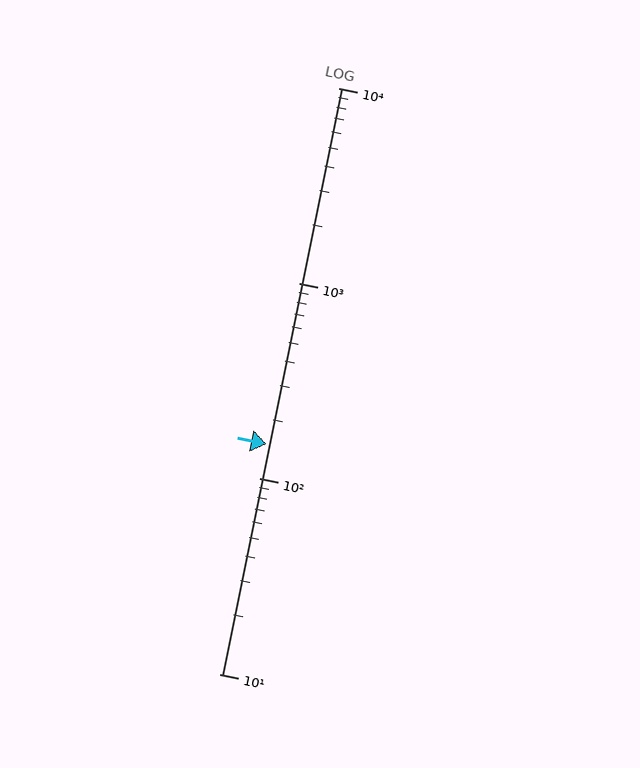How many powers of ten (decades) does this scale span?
The scale spans 3 decades, from 10 to 10000.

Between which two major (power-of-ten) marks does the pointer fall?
The pointer is between 100 and 1000.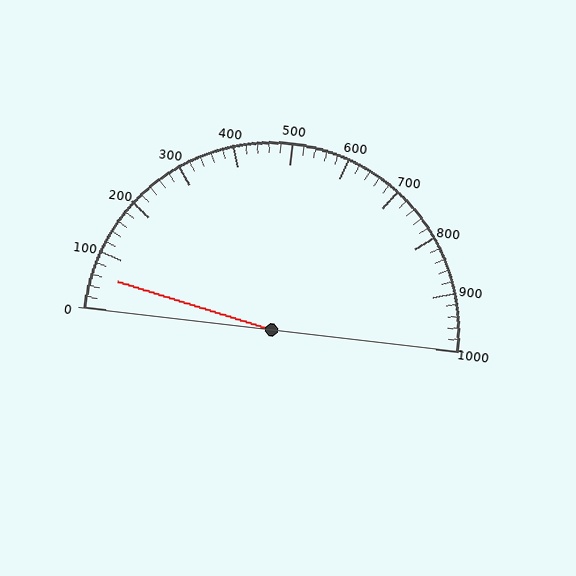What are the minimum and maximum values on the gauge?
The gauge ranges from 0 to 1000.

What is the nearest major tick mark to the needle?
The nearest major tick mark is 100.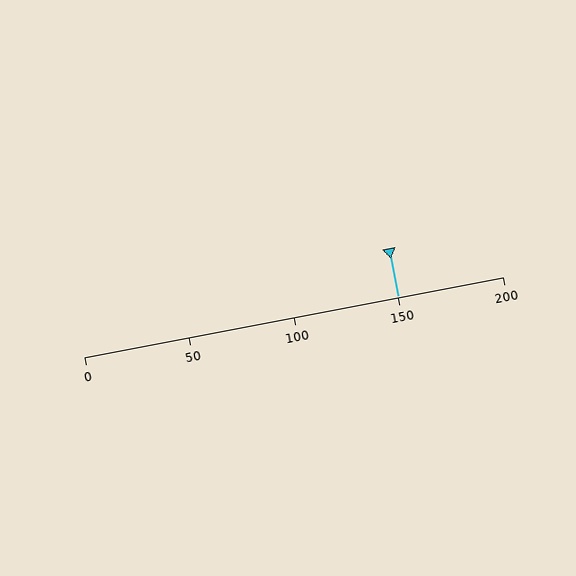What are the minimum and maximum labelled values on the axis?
The axis runs from 0 to 200.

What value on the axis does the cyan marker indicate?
The marker indicates approximately 150.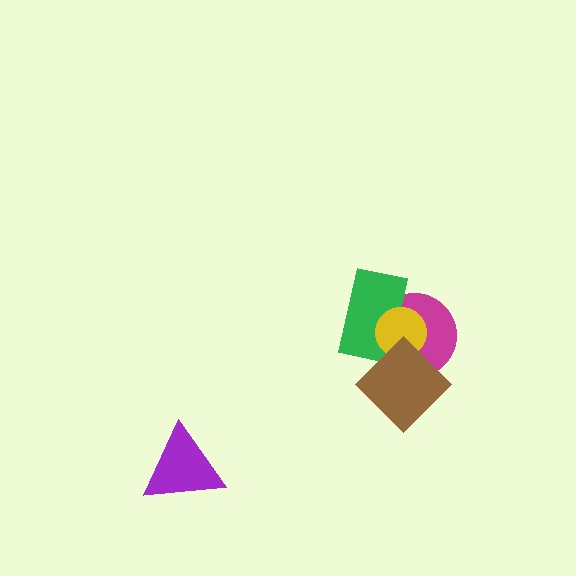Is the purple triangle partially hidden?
No, no other shape covers it.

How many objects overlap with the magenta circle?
3 objects overlap with the magenta circle.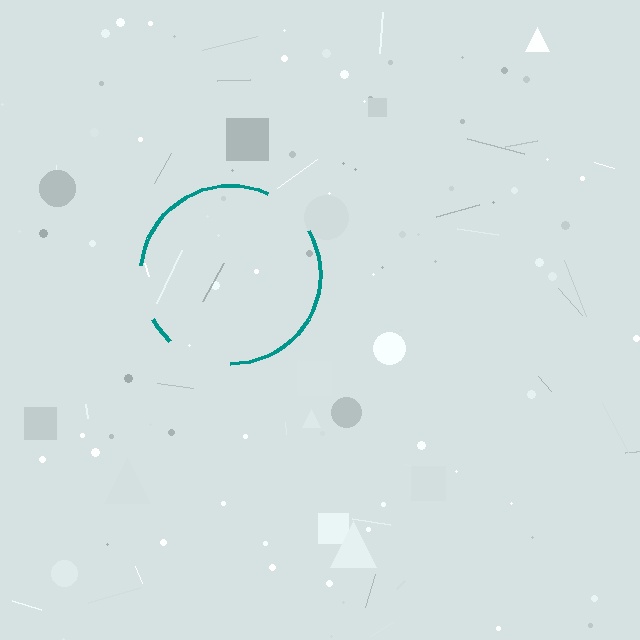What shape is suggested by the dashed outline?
The dashed outline suggests a circle.